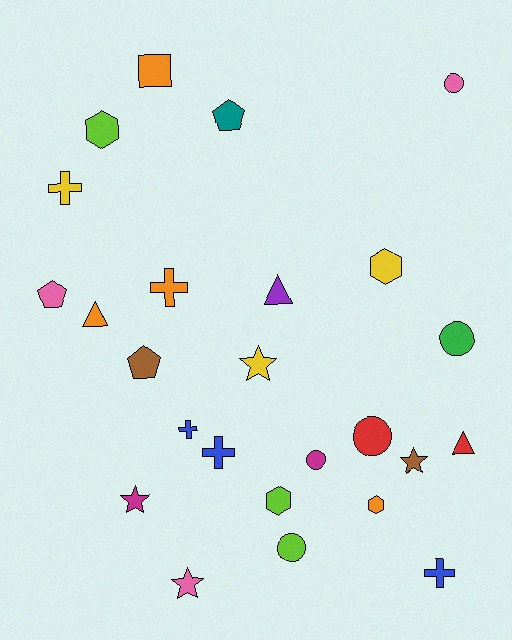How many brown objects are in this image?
There are 2 brown objects.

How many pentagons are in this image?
There are 3 pentagons.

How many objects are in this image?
There are 25 objects.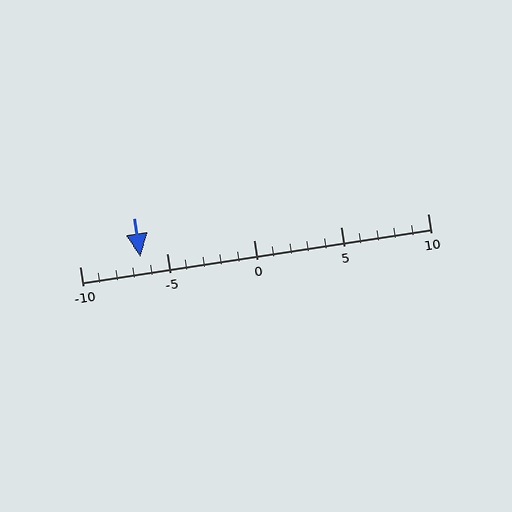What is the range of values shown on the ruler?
The ruler shows values from -10 to 10.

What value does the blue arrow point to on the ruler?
The blue arrow points to approximately -6.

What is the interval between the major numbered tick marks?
The major tick marks are spaced 5 units apart.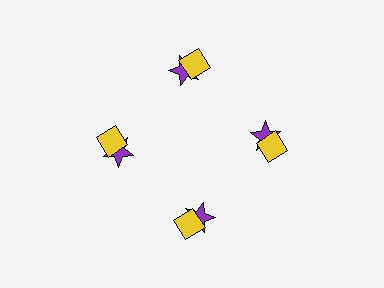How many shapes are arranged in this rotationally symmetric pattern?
There are 8 shapes, arranged in 4 groups of 2.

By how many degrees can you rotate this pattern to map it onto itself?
The pattern maps onto itself every 90 degrees of rotation.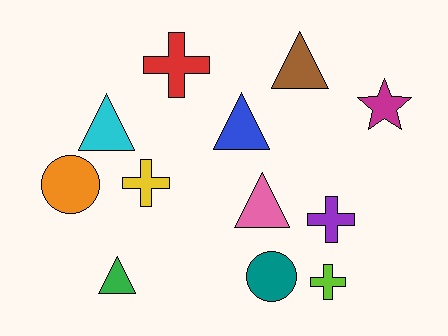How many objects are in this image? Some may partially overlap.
There are 12 objects.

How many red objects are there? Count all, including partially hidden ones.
There is 1 red object.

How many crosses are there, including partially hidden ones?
There are 4 crosses.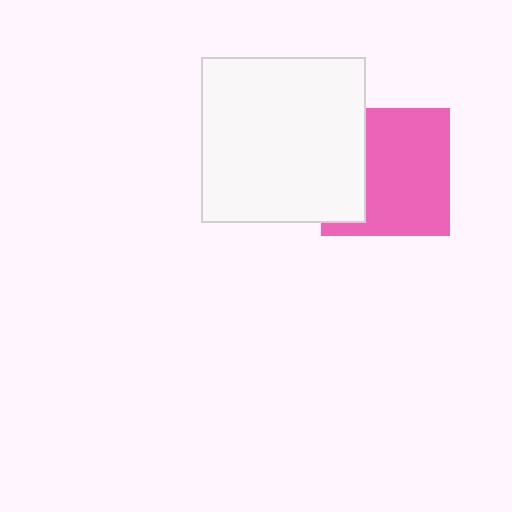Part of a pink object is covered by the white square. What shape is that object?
It is a square.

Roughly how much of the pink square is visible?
Most of it is visible (roughly 69%).